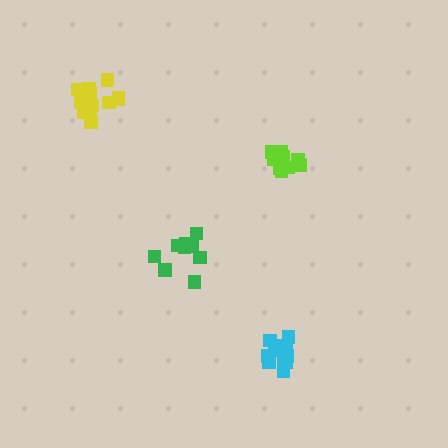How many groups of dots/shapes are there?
There are 4 groups.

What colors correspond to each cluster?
The clusters are colored: cyan, green, yellow, lime.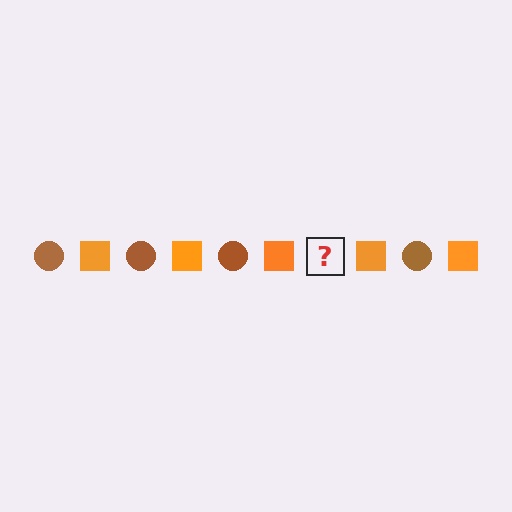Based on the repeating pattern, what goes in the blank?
The blank should be a brown circle.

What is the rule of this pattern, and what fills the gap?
The rule is that the pattern alternates between brown circle and orange square. The gap should be filled with a brown circle.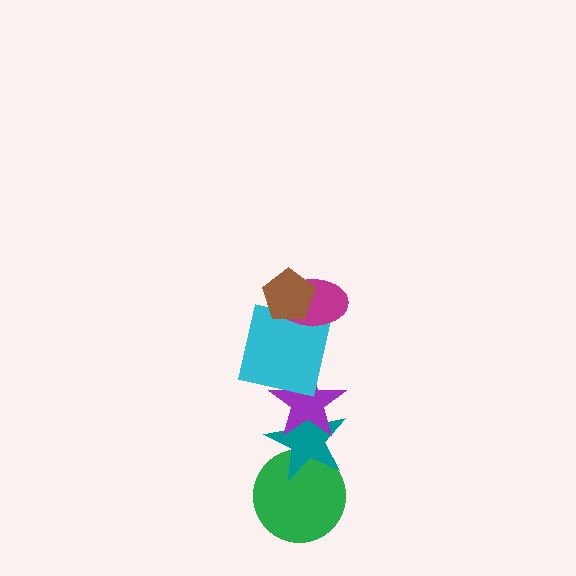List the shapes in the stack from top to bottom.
From top to bottom: the brown pentagon, the magenta ellipse, the cyan square, the purple star, the teal star, the green circle.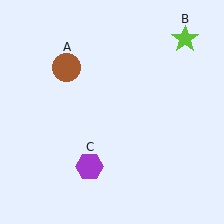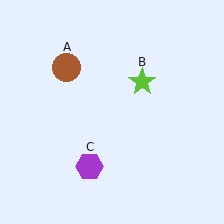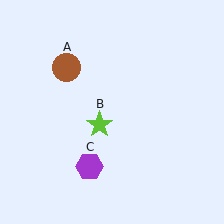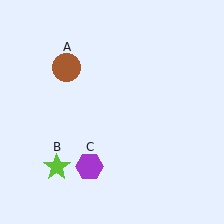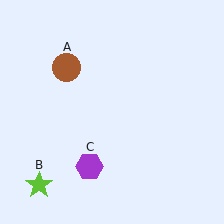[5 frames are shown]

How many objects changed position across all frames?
1 object changed position: lime star (object B).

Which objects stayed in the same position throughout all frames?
Brown circle (object A) and purple hexagon (object C) remained stationary.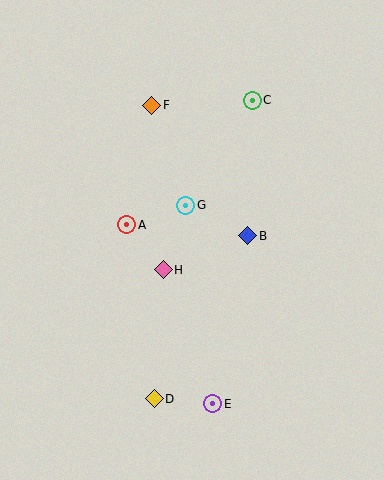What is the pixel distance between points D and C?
The distance between D and C is 314 pixels.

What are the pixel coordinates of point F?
Point F is at (152, 105).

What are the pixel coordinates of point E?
Point E is at (213, 404).